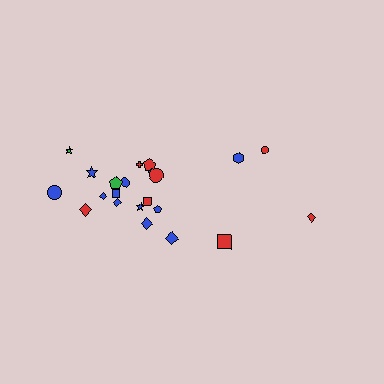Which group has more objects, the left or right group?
The left group.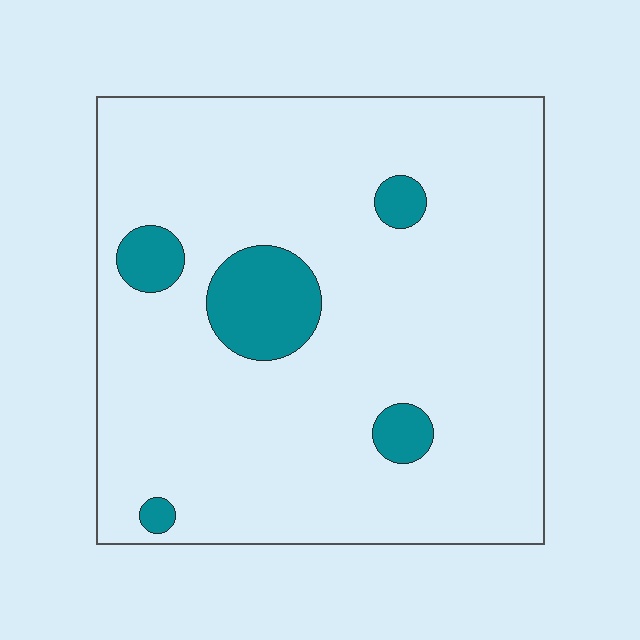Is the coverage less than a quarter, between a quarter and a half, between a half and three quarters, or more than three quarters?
Less than a quarter.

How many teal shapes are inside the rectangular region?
5.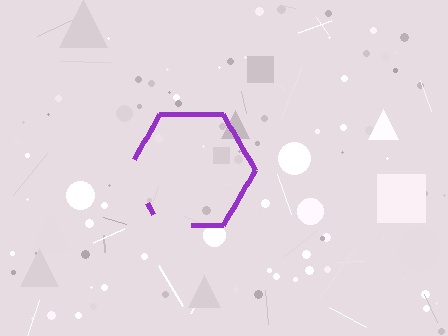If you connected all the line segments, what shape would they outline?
They would outline a hexagon.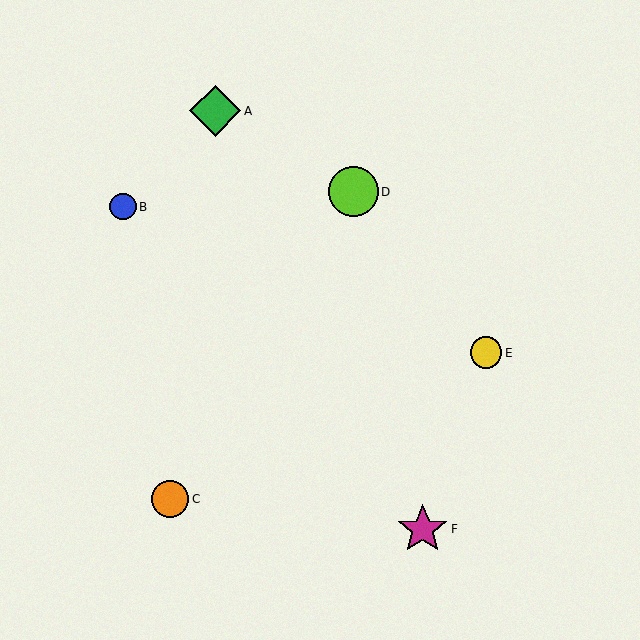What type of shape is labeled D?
Shape D is a lime circle.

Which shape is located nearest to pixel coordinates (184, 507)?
The orange circle (labeled C) at (170, 499) is nearest to that location.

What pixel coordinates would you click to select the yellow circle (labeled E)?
Click at (486, 353) to select the yellow circle E.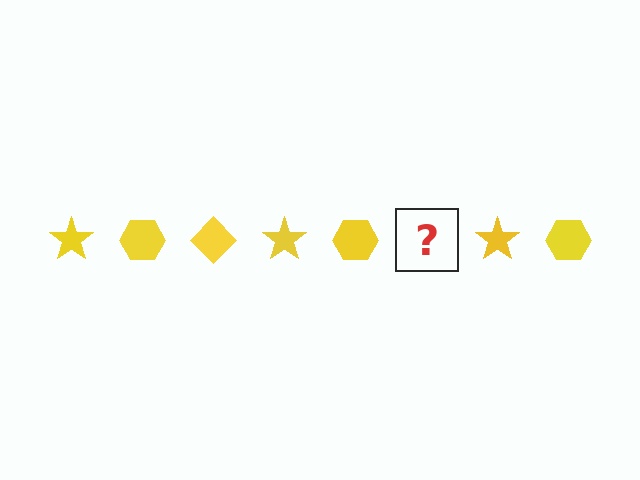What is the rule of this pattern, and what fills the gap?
The rule is that the pattern cycles through star, hexagon, diamond shapes in yellow. The gap should be filled with a yellow diamond.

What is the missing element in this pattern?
The missing element is a yellow diamond.